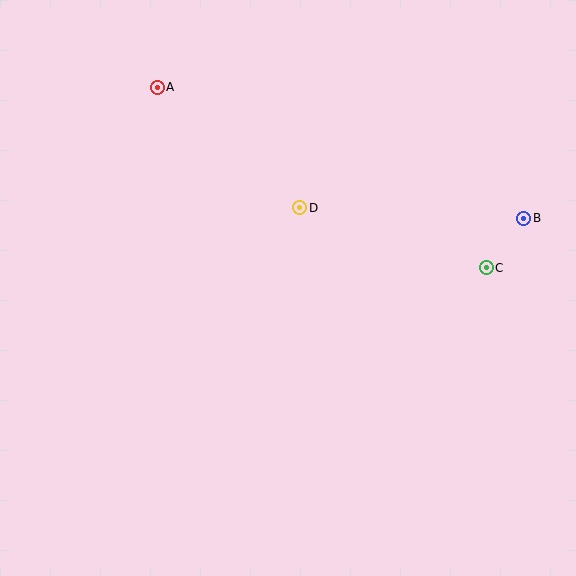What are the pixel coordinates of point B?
Point B is at (524, 218).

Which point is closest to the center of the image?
Point D at (300, 208) is closest to the center.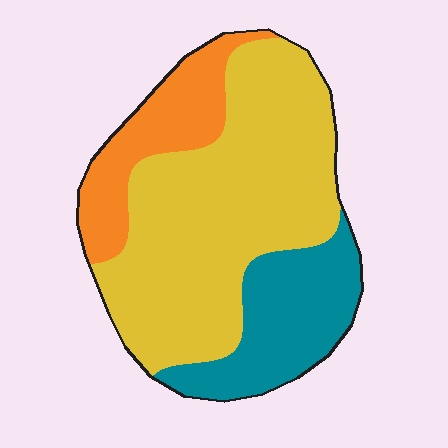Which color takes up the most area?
Yellow, at roughly 60%.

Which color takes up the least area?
Orange, at roughly 20%.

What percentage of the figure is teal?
Teal covers about 20% of the figure.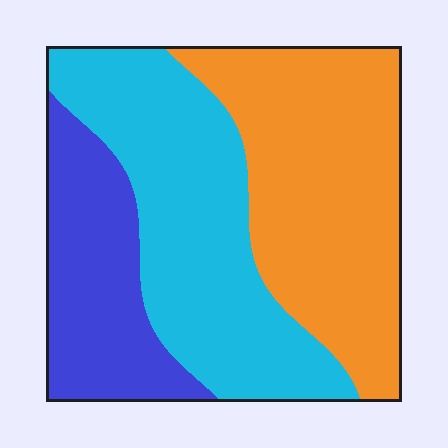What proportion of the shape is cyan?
Cyan covers about 40% of the shape.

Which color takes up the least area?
Blue, at roughly 20%.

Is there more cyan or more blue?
Cyan.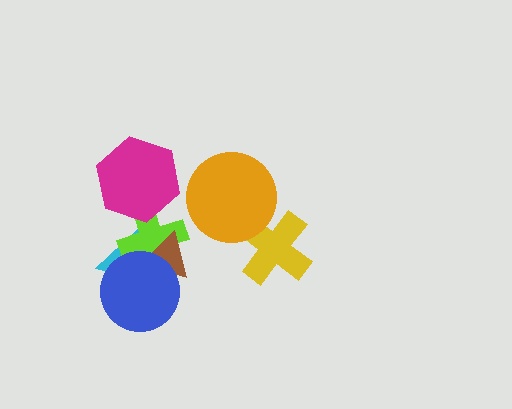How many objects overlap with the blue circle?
3 objects overlap with the blue circle.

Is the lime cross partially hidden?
Yes, it is partially covered by another shape.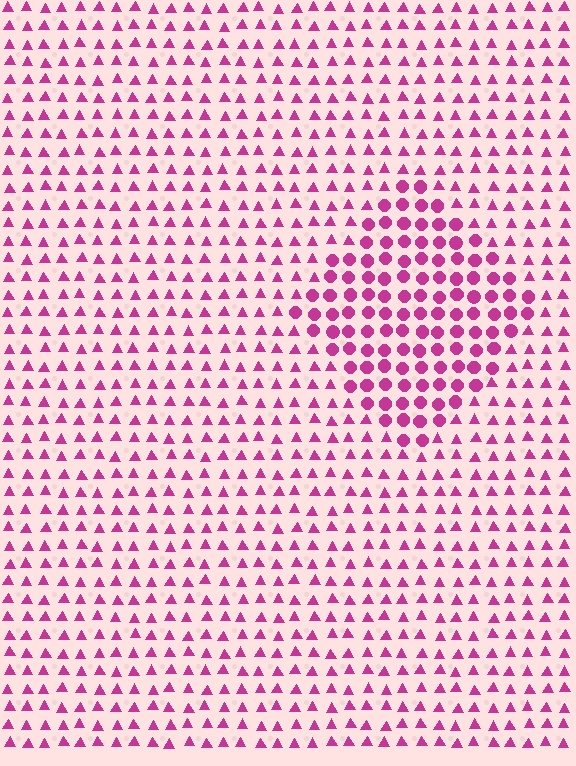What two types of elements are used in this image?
The image uses circles inside the diamond region and triangles outside it.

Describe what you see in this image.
The image is filled with small magenta elements arranged in a uniform grid. A diamond-shaped region contains circles, while the surrounding area contains triangles. The boundary is defined purely by the change in element shape.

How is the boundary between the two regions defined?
The boundary is defined by a change in element shape: circles inside vs. triangles outside. All elements share the same color and spacing.